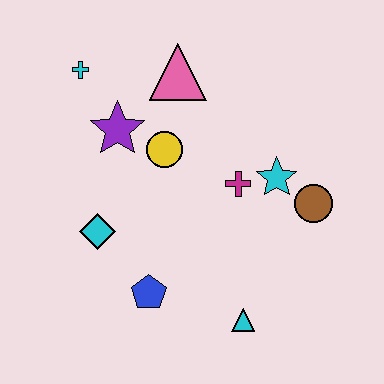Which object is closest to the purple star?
The yellow circle is closest to the purple star.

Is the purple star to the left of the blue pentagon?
Yes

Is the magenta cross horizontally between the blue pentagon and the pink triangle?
No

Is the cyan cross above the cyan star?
Yes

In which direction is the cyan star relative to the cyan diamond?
The cyan star is to the right of the cyan diamond.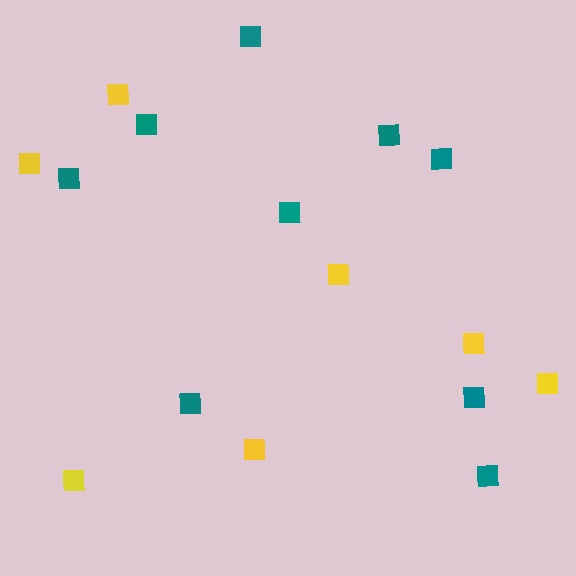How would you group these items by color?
There are 2 groups: one group of teal squares (9) and one group of yellow squares (7).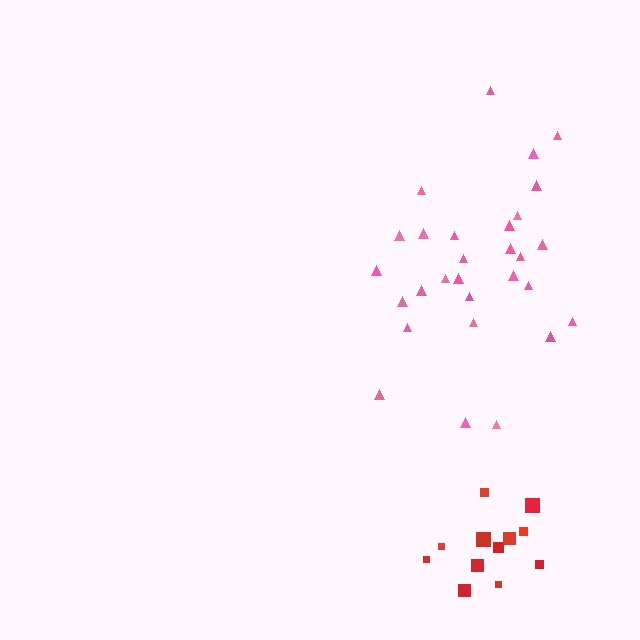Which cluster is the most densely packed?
Red.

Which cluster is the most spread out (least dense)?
Pink.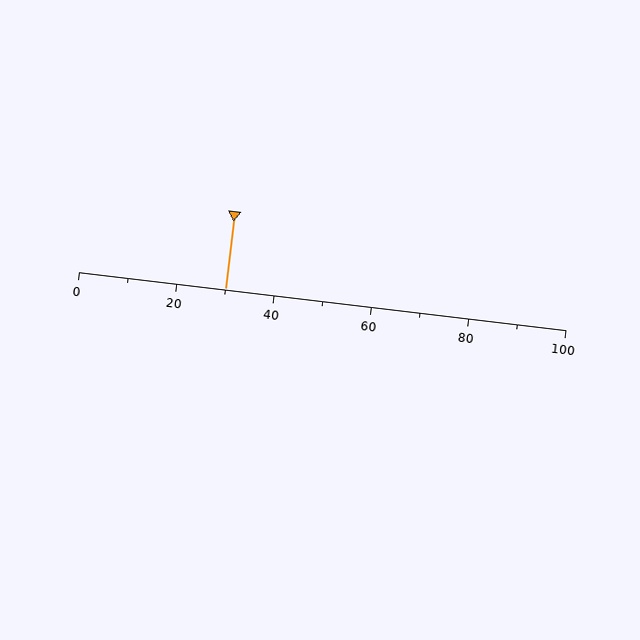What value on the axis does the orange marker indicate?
The marker indicates approximately 30.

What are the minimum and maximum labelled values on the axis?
The axis runs from 0 to 100.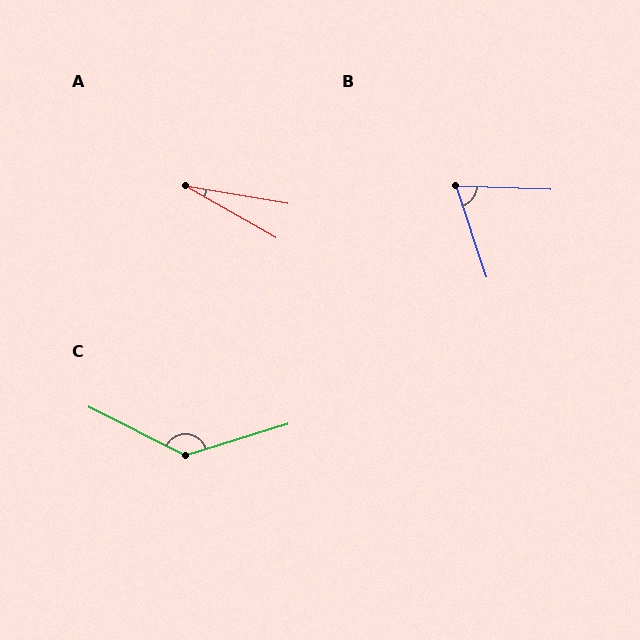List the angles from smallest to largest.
A (20°), B (70°), C (136°).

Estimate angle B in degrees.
Approximately 70 degrees.